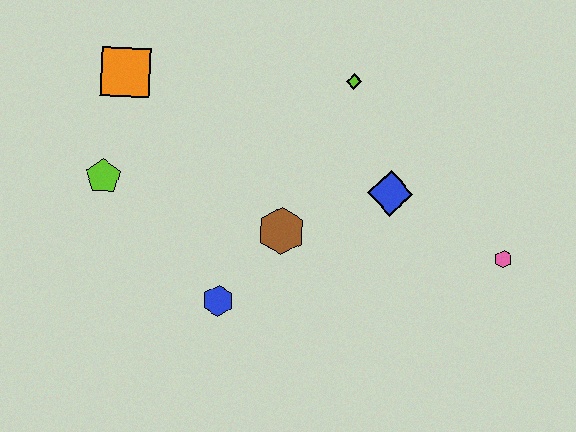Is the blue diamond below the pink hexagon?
No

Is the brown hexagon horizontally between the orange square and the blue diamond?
Yes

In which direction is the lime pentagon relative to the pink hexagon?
The lime pentagon is to the left of the pink hexagon.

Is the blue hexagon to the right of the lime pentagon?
Yes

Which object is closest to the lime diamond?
The blue diamond is closest to the lime diamond.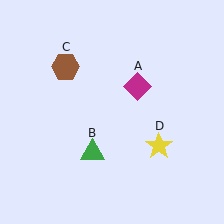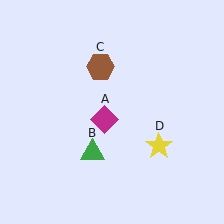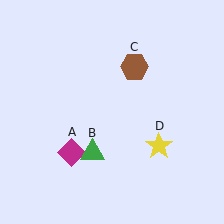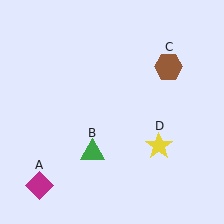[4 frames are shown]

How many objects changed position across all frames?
2 objects changed position: magenta diamond (object A), brown hexagon (object C).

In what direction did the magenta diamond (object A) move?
The magenta diamond (object A) moved down and to the left.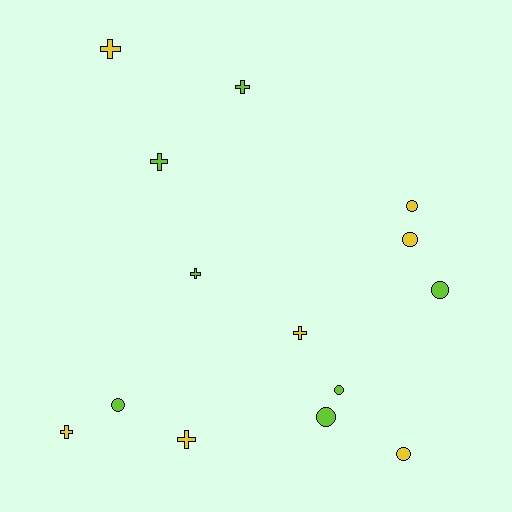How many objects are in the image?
There are 14 objects.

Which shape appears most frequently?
Circle, with 7 objects.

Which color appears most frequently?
Lime, with 7 objects.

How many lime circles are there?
There are 4 lime circles.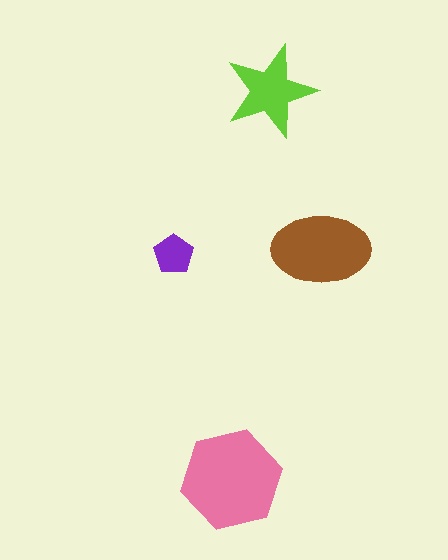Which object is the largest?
The pink hexagon.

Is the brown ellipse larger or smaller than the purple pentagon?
Larger.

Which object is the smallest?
The purple pentagon.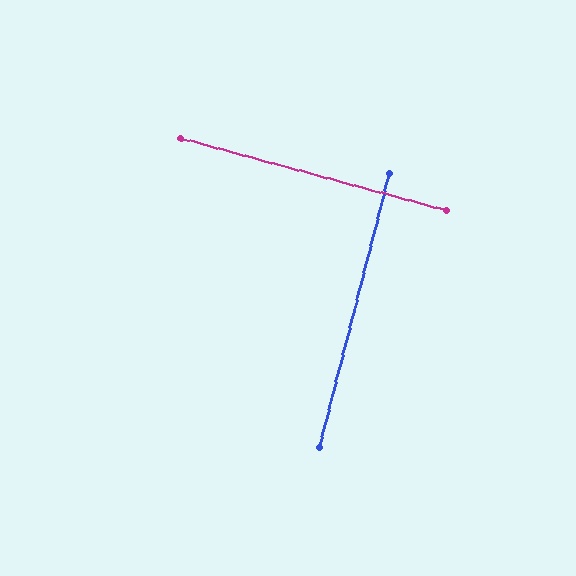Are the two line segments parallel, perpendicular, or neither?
Perpendicular — they meet at approximately 89°.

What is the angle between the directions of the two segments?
Approximately 89 degrees.